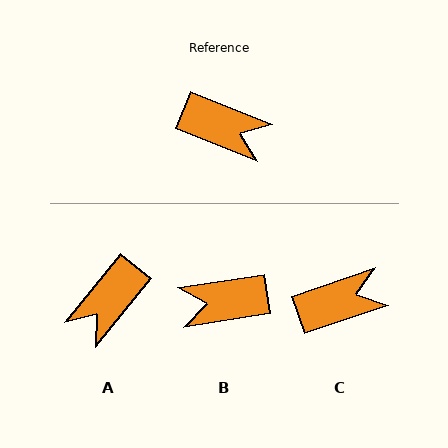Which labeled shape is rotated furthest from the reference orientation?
B, about 149 degrees away.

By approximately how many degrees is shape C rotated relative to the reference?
Approximately 41 degrees counter-clockwise.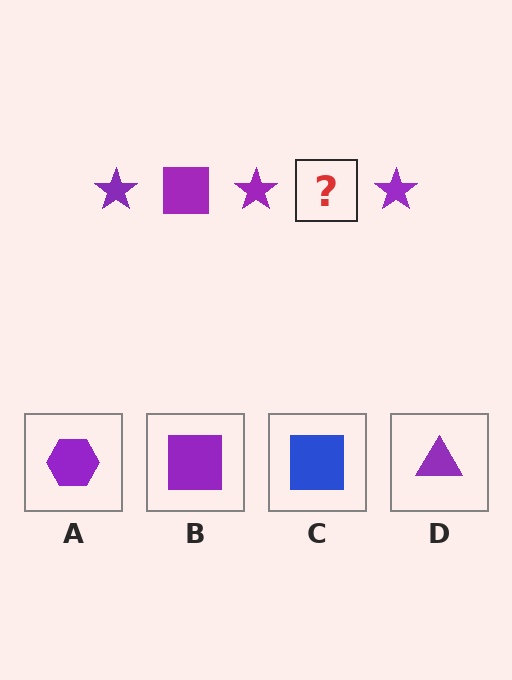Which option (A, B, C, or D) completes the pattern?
B.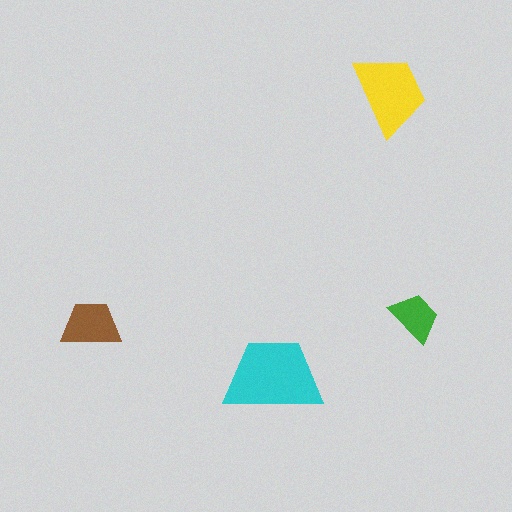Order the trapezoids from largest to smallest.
the cyan one, the yellow one, the brown one, the green one.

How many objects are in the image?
There are 4 objects in the image.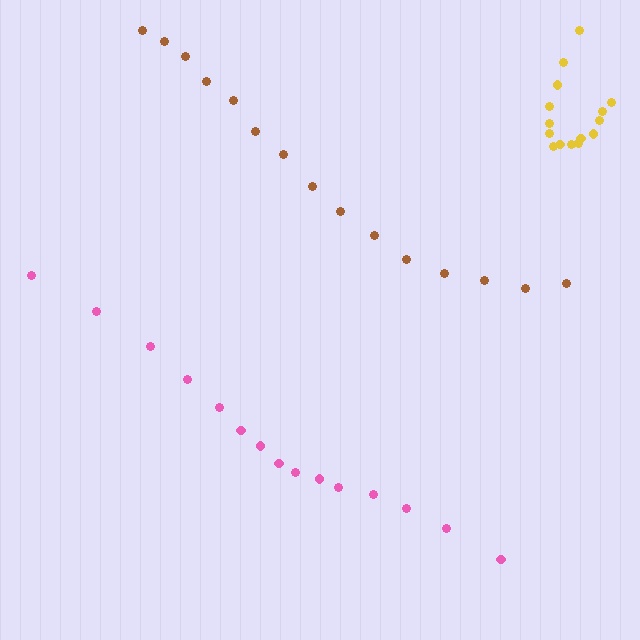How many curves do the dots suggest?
There are 3 distinct paths.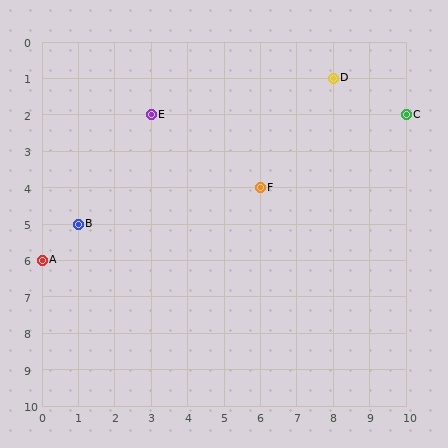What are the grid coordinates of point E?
Point E is at grid coordinates (3, 2).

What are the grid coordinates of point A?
Point A is at grid coordinates (0, 6).